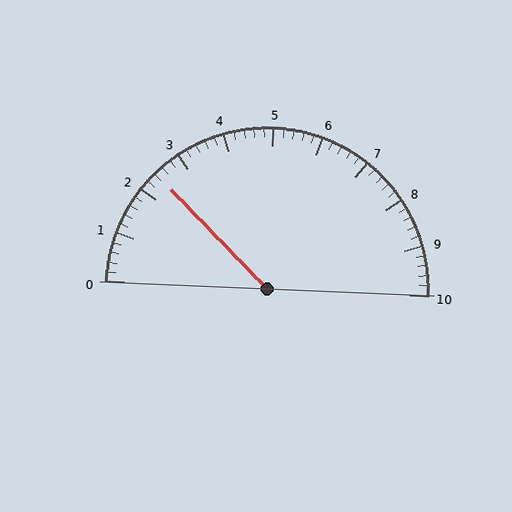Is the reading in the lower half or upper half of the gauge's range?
The reading is in the lower half of the range (0 to 10).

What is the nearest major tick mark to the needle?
The nearest major tick mark is 2.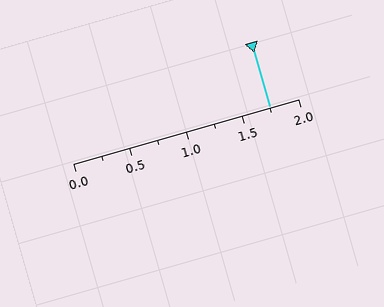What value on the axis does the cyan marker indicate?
The marker indicates approximately 1.75.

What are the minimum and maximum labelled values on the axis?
The axis runs from 0.0 to 2.0.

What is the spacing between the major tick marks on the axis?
The major ticks are spaced 0.5 apart.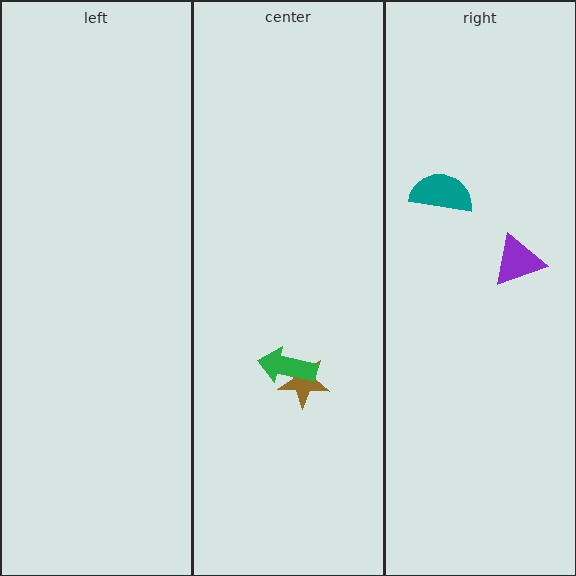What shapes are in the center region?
The brown star, the green arrow.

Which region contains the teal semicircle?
The right region.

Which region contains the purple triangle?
The right region.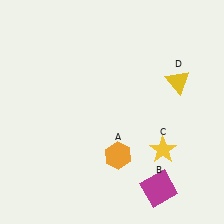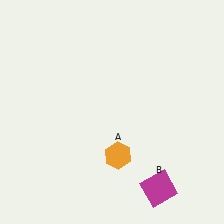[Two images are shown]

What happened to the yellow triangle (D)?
The yellow triangle (D) was removed in Image 2. It was in the top-right area of Image 1.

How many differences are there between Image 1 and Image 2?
There are 2 differences between the two images.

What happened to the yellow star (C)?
The yellow star (C) was removed in Image 2. It was in the bottom-right area of Image 1.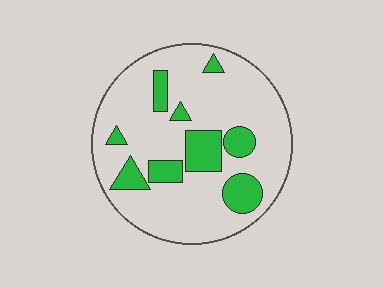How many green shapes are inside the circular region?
9.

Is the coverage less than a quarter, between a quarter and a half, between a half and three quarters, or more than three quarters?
Less than a quarter.